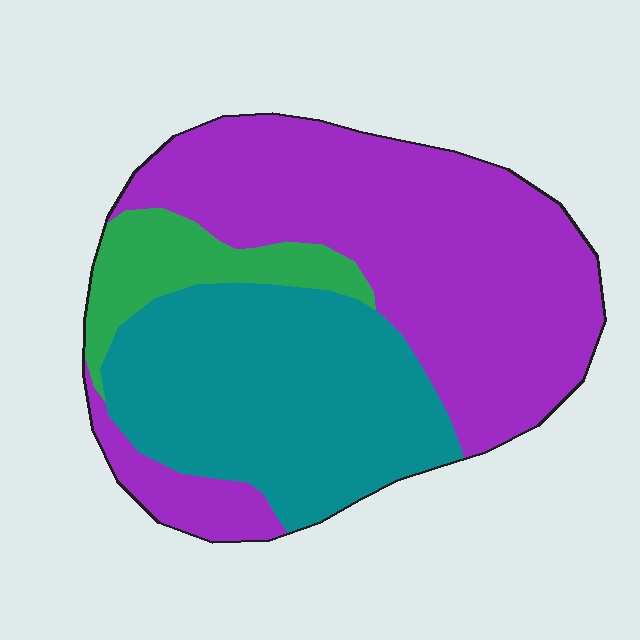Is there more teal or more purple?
Purple.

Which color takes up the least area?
Green, at roughly 10%.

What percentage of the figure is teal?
Teal covers around 35% of the figure.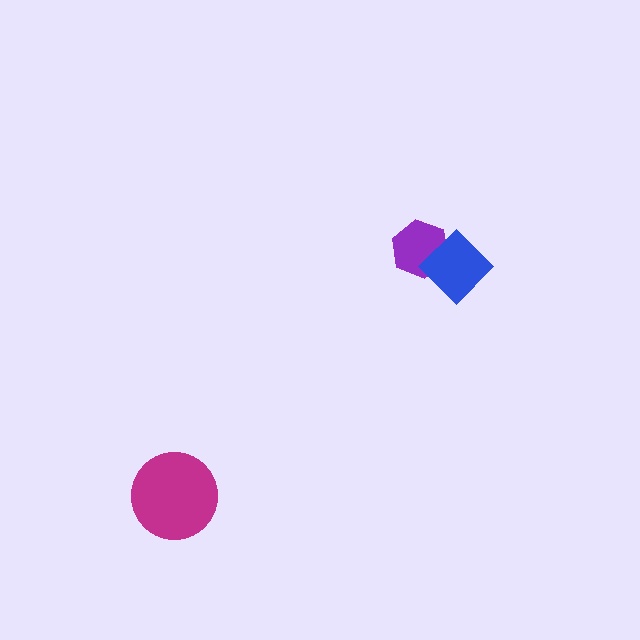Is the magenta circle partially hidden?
No, no other shape covers it.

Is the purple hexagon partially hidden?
Yes, it is partially covered by another shape.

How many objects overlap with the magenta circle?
0 objects overlap with the magenta circle.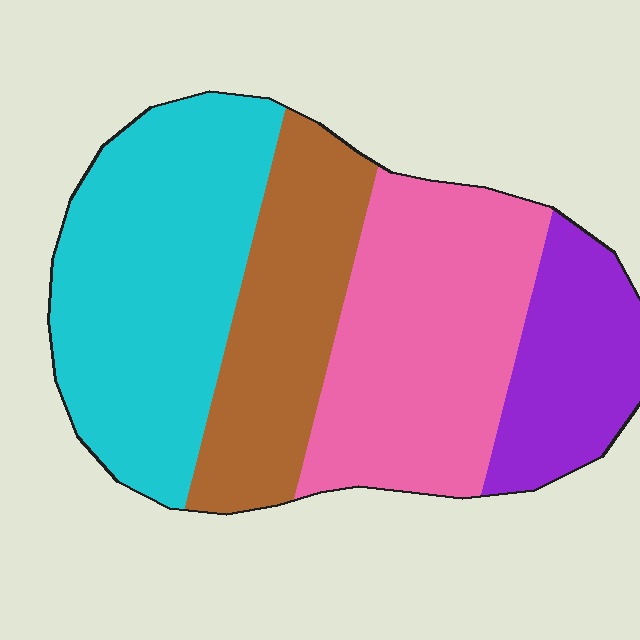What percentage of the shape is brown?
Brown takes up about one fifth (1/5) of the shape.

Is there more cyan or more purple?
Cyan.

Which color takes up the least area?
Purple, at roughly 15%.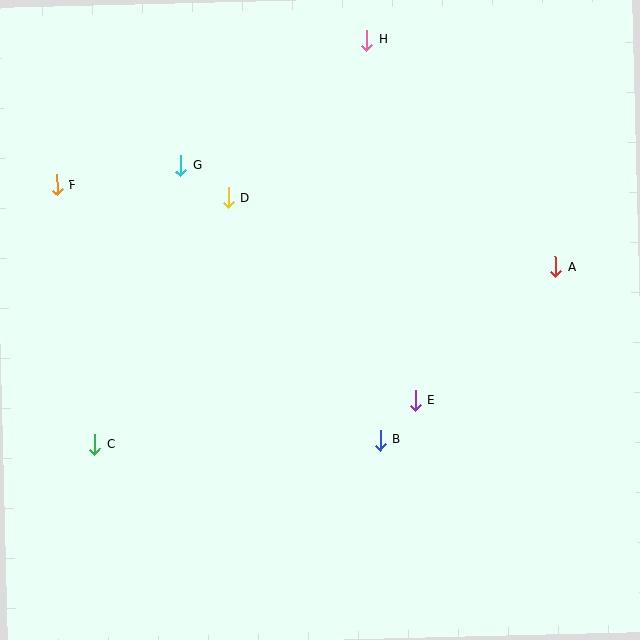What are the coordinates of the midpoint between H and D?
The midpoint between H and D is at (298, 119).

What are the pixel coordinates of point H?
Point H is at (367, 40).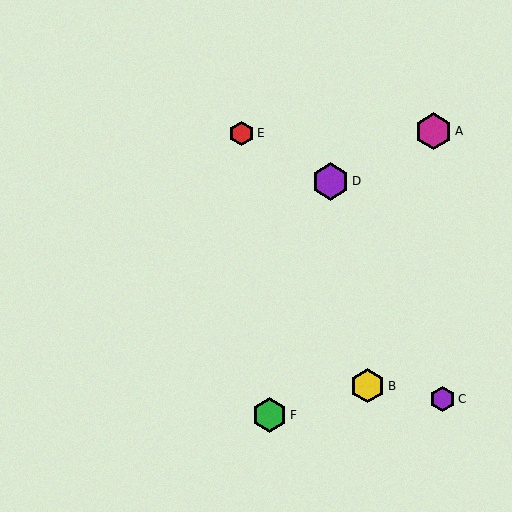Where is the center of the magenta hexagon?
The center of the magenta hexagon is at (433, 131).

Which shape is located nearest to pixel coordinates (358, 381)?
The yellow hexagon (labeled B) at (368, 386) is nearest to that location.